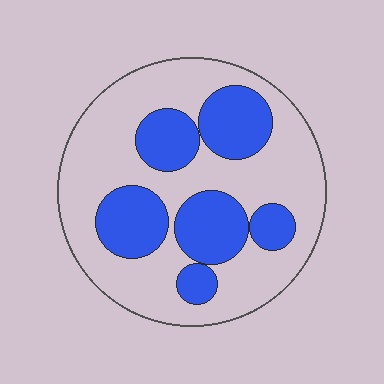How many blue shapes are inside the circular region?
6.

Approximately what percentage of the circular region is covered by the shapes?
Approximately 35%.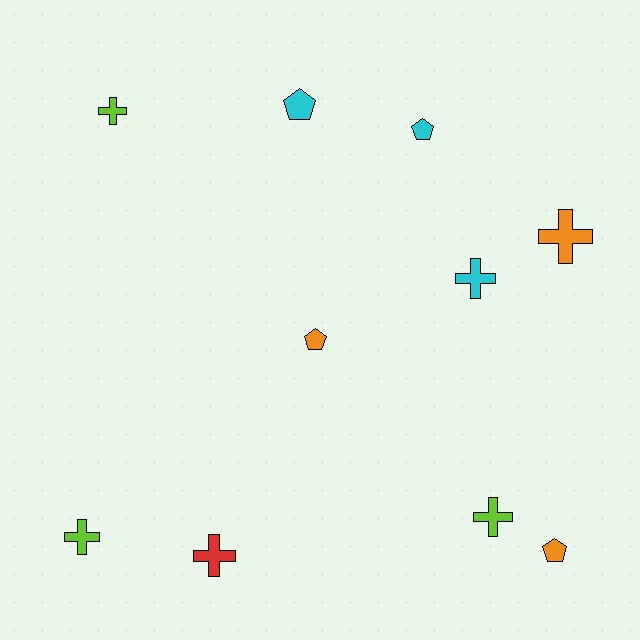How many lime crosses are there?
There are 3 lime crosses.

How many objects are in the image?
There are 10 objects.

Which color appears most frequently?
Orange, with 3 objects.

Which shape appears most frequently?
Cross, with 6 objects.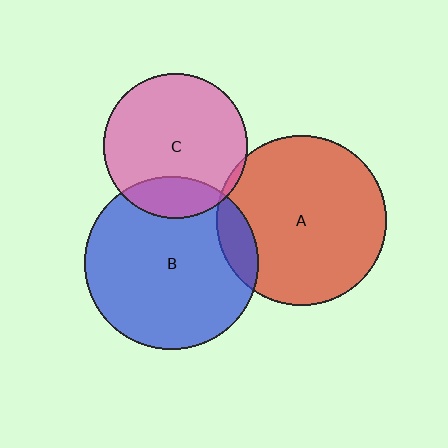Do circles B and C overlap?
Yes.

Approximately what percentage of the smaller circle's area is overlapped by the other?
Approximately 20%.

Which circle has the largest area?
Circle B (blue).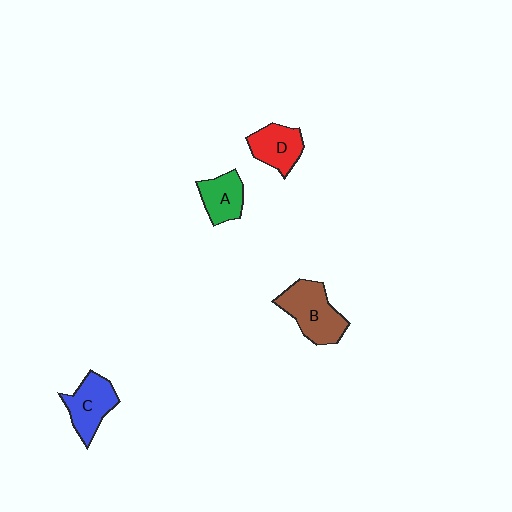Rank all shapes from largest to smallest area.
From largest to smallest: B (brown), C (blue), D (red), A (green).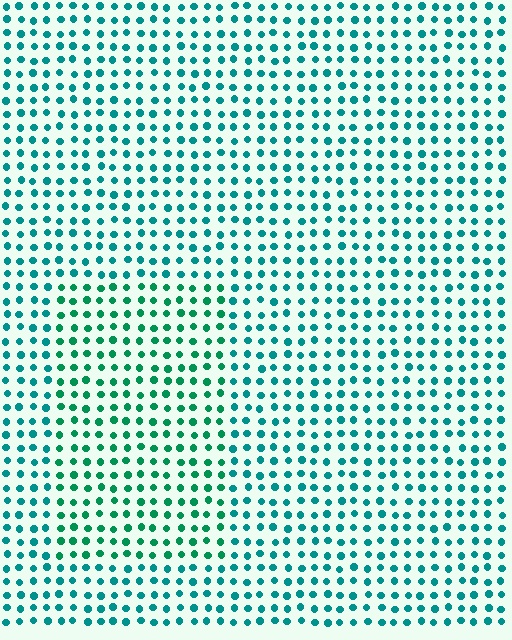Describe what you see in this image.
The image is filled with small teal elements in a uniform arrangement. A rectangle-shaped region is visible where the elements are tinted to a slightly different hue, forming a subtle color boundary.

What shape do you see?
I see a rectangle.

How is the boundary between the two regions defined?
The boundary is defined purely by a slight shift in hue (about 25 degrees). Spacing, size, and orientation are identical on both sides.